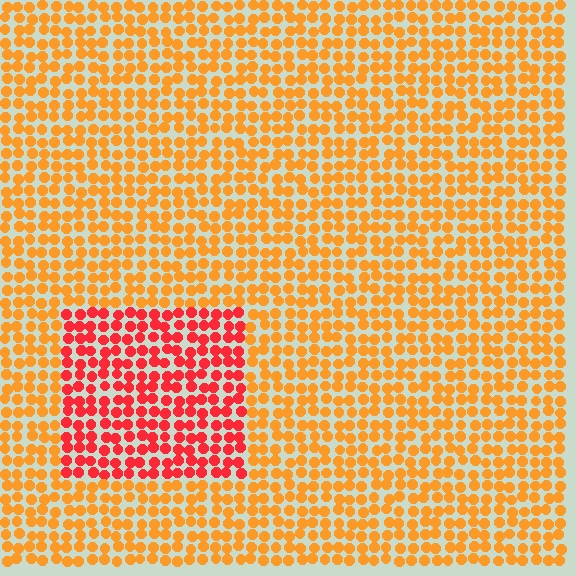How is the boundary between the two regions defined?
The boundary is defined purely by a slight shift in hue (about 36 degrees). Spacing, size, and orientation are identical on both sides.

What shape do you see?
I see a rectangle.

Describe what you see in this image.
The image is filled with small orange elements in a uniform arrangement. A rectangle-shaped region is visible where the elements are tinted to a slightly different hue, forming a subtle color boundary.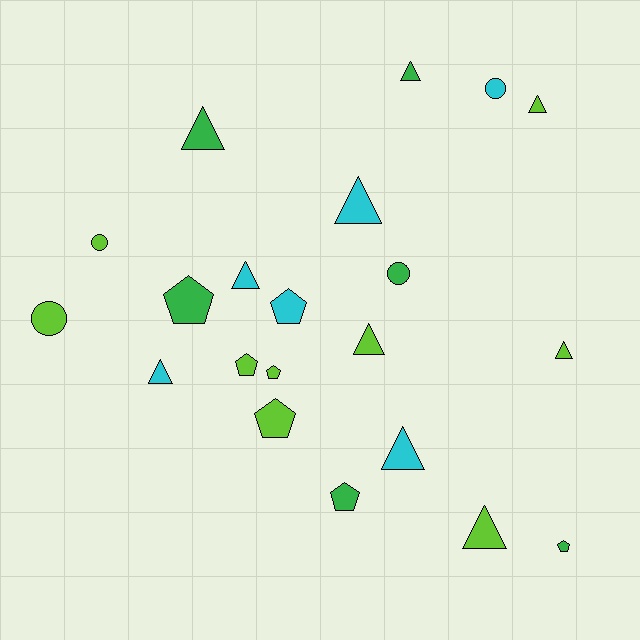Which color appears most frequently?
Lime, with 9 objects.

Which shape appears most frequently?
Triangle, with 10 objects.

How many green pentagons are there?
There are 3 green pentagons.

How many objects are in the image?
There are 21 objects.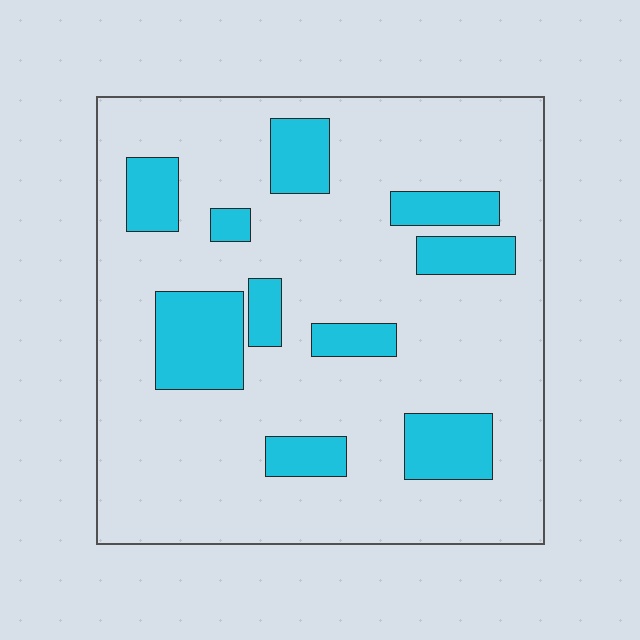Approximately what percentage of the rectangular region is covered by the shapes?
Approximately 20%.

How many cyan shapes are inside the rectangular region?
10.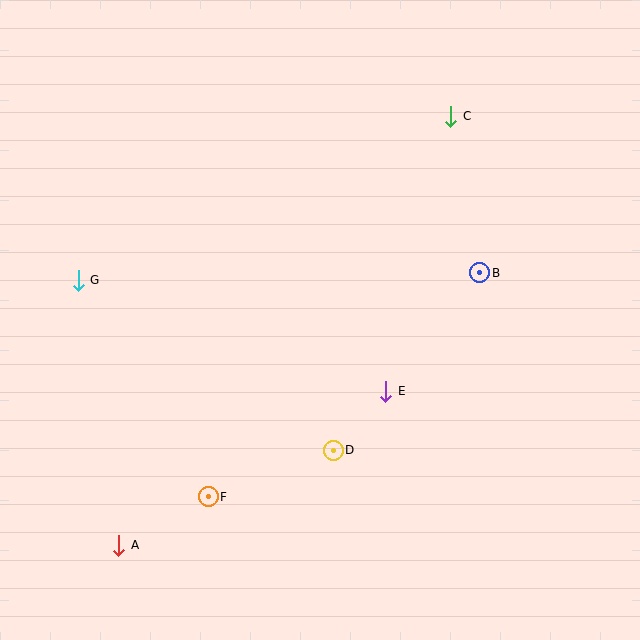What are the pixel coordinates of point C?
Point C is at (451, 116).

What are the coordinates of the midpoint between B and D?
The midpoint between B and D is at (407, 362).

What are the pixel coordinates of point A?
Point A is at (119, 545).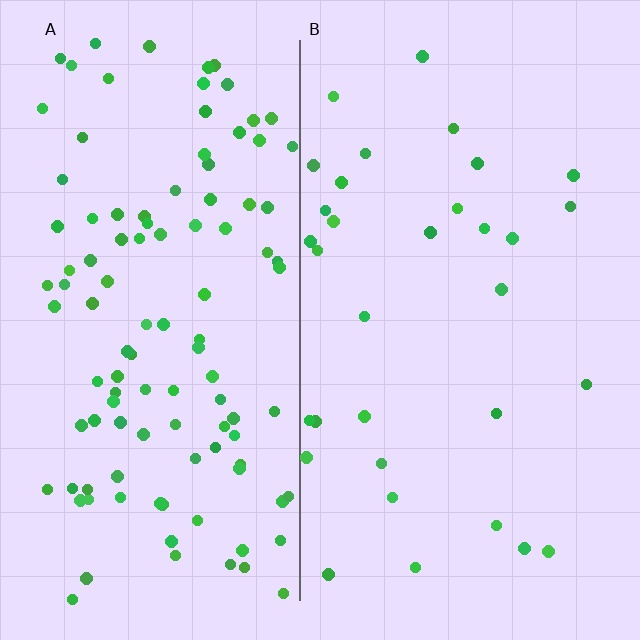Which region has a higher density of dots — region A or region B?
A (the left).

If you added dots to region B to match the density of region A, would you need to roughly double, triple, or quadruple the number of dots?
Approximately triple.